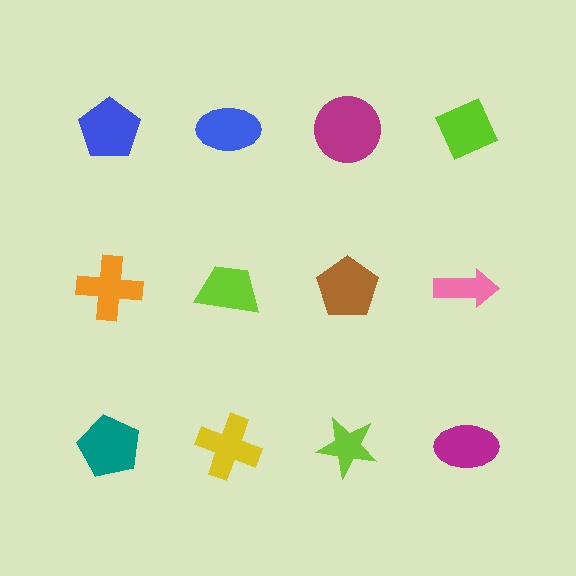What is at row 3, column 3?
A lime star.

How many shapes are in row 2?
4 shapes.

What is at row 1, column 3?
A magenta circle.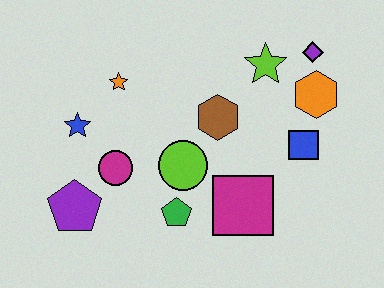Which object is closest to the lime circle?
The green pentagon is closest to the lime circle.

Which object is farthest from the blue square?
The purple pentagon is farthest from the blue square.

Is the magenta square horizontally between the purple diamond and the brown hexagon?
Yes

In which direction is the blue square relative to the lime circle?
The blue square is to the right of the lime circle.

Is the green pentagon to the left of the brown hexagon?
Yes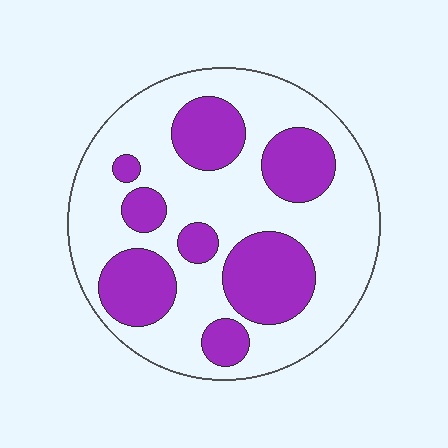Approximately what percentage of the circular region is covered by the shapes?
Approximately 35%.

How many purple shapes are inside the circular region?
8.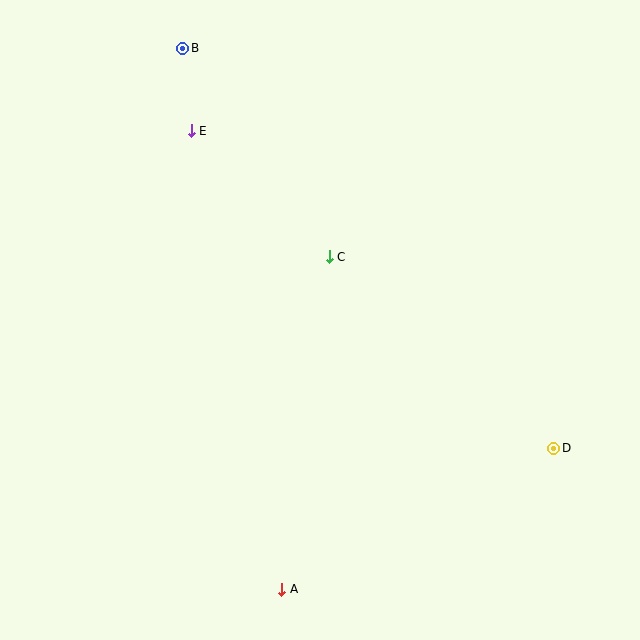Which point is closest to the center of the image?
Point C at (329, 257) is closest to the center.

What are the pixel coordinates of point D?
Point D is at (554, 448).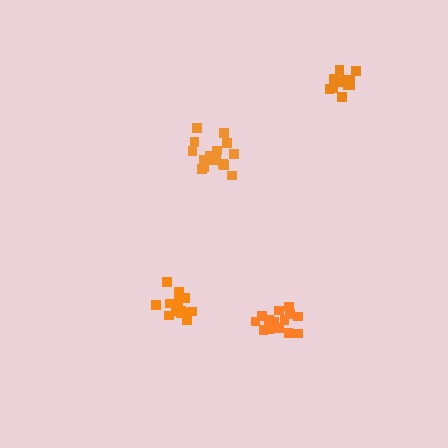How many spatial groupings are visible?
There are 4 spatial groupings.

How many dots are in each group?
Group 1: 14 dots, Group 2: 18 dots, Group 3: 16 dots, Group 4: 15 dots (63 total).